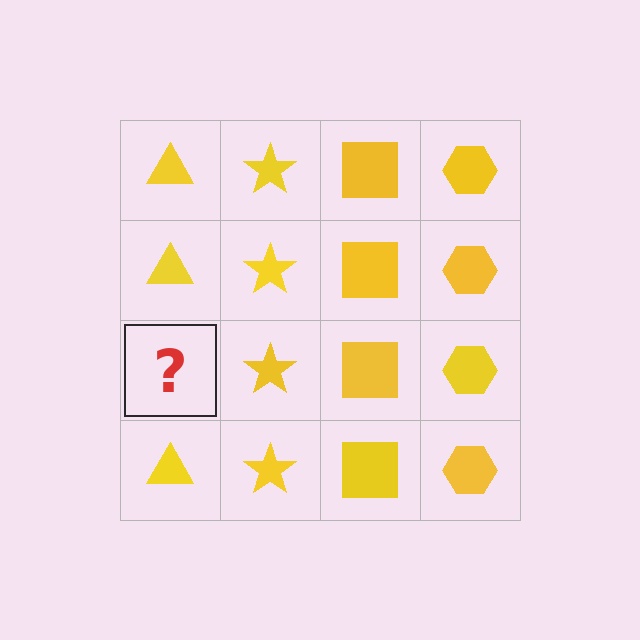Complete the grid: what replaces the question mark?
The question mark should be replaced with a yellow triangle.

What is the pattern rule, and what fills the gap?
The rule is that each column has a consistent shape. The gap should be filled with a yellow triangle.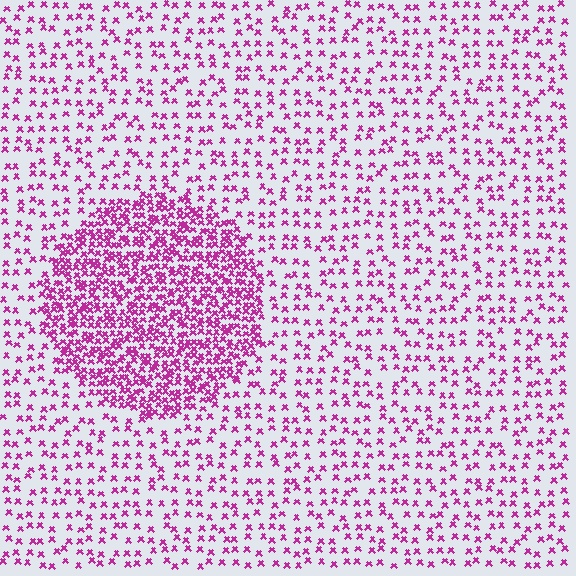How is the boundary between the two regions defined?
The boundary is defined by a change in element density (approximately 2.7x ratio). All elements are the same color, size, and shape.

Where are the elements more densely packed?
The elements are more densely packed inside the circle boundary.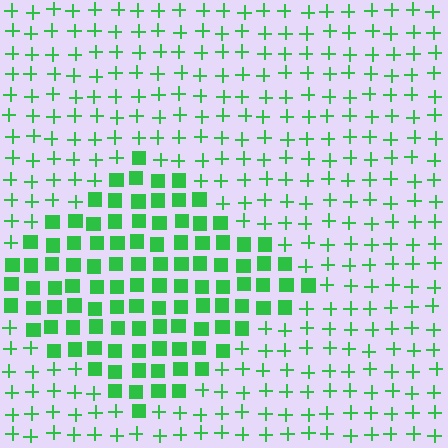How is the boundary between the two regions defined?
The boundary is defined by a change in element shape: squares inside vs. plus signs outside. All elements share the same color and spacing.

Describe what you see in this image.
The image is filled with small green elements arranged in a uniform grid. A diamond-shaped region contains squares, while the surrounding area contains plus signs. The boundary is defined purely by the change in element shape.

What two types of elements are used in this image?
The image uses squares inside the diamond region and plus signs outside it.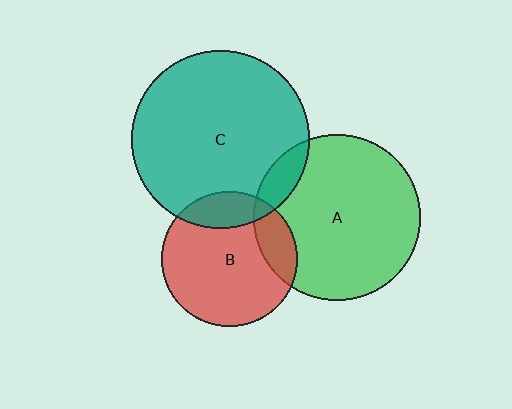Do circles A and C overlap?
Yes.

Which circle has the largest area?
Circle C (teal).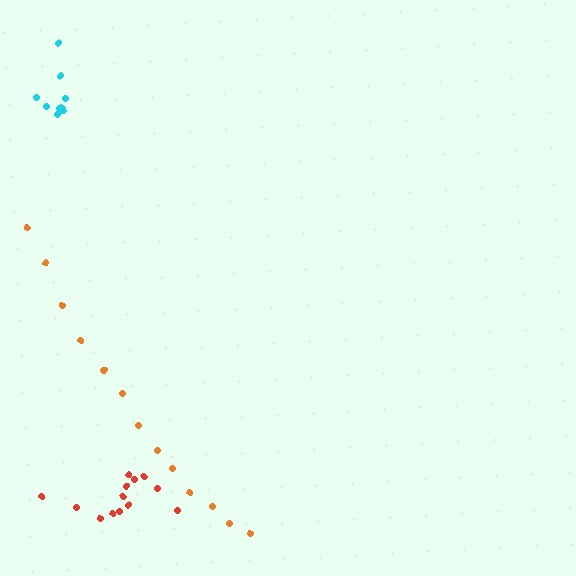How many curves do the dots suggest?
There are 3 distinct paths.